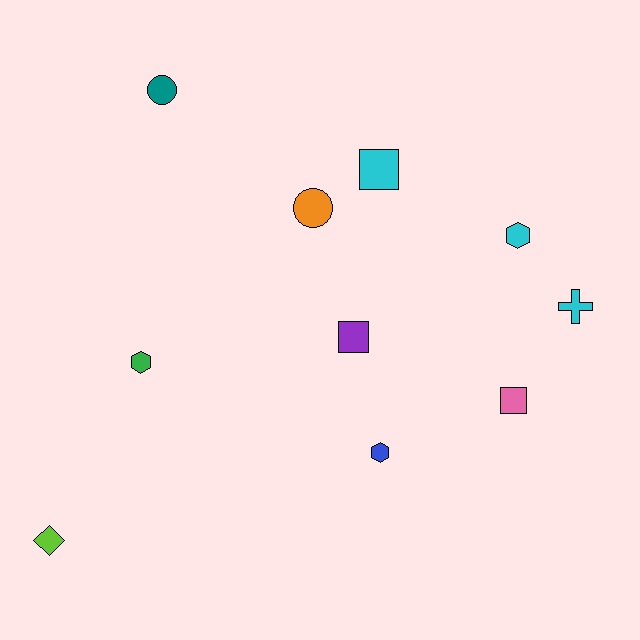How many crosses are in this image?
There is 1 cross.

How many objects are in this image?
There are 10 objects.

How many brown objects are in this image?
There are no brown objects.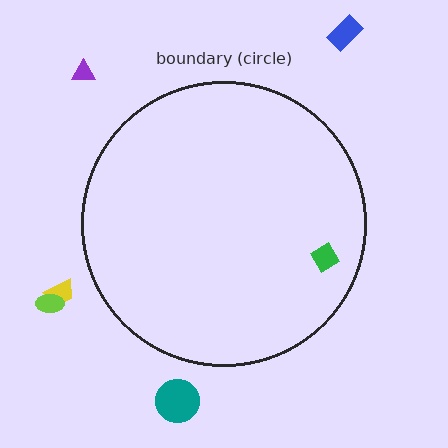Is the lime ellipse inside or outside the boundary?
Outside.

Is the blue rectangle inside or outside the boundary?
Outside.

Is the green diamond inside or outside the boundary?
Inside.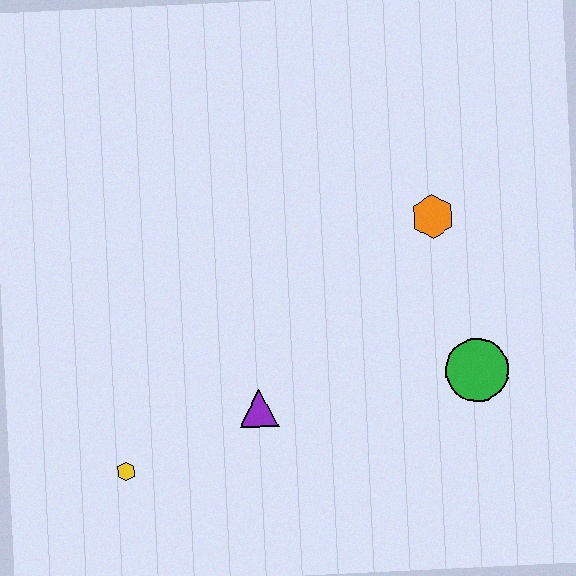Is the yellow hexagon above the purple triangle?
No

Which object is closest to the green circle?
The orange hexagon is closest to the green circle.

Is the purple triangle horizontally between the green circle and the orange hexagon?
No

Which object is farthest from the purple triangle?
The orange hexagon is farthest from the purple triangle.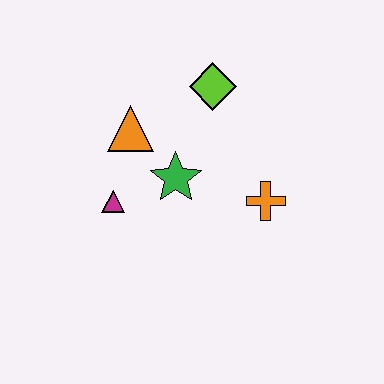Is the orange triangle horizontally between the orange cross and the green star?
No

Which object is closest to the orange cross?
The green star is closest to the orange cross.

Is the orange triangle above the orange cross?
Yes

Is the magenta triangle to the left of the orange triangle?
Yes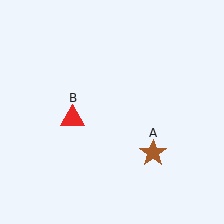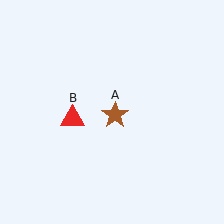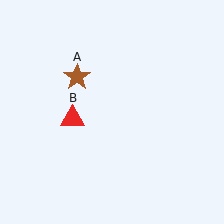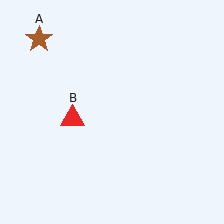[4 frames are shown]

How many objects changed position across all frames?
1 object changed position: brown star (object A).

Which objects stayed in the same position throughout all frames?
Red triangle (object B) remained stationary.